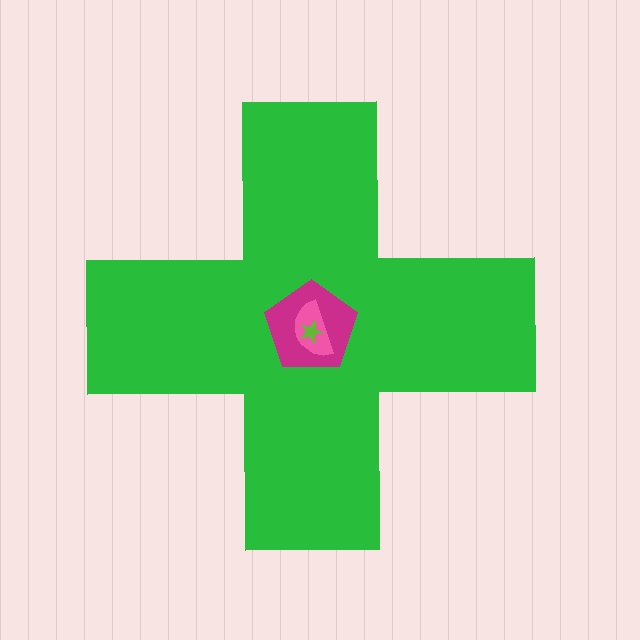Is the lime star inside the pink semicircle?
Yes.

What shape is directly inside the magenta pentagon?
The pink semicircle.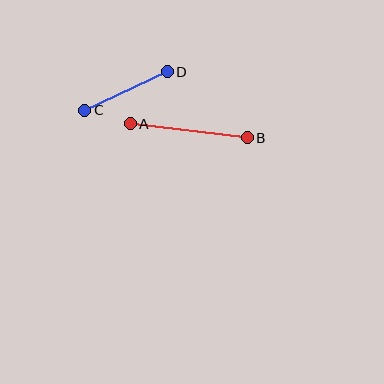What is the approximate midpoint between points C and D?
The midpoint is at approximately (126, 91) pixels.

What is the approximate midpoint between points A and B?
The midpoint is at approximately (188, 131) pixels.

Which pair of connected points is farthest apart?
Points A and B are farthest apart.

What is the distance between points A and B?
The distance is approximately 118 pixels.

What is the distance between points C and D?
The distance is approximately 91 pixels.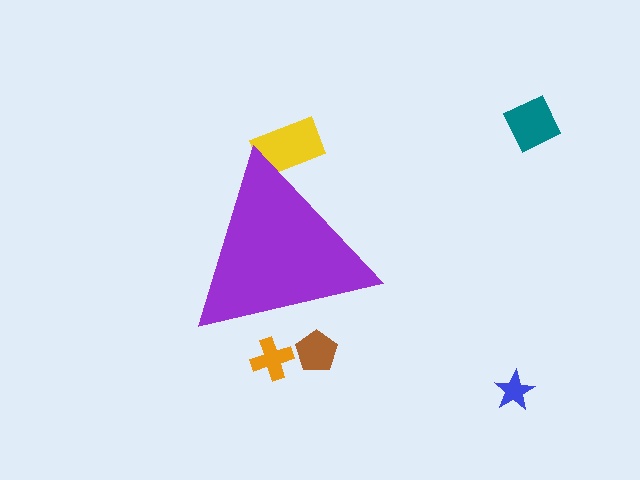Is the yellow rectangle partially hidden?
Yes, the yellow rectangle is partially hidden behind the purple triangle.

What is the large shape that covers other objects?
A purple triangle.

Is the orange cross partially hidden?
Yes, the orange cross is partially hidden behind the purple triangle.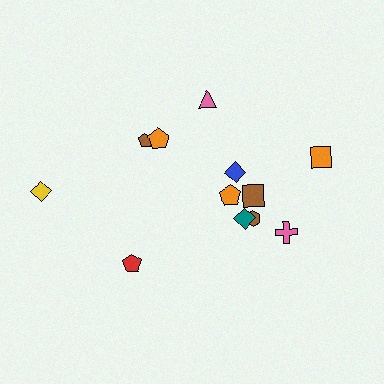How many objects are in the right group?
There are 8 objects.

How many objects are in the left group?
There are 4 objects.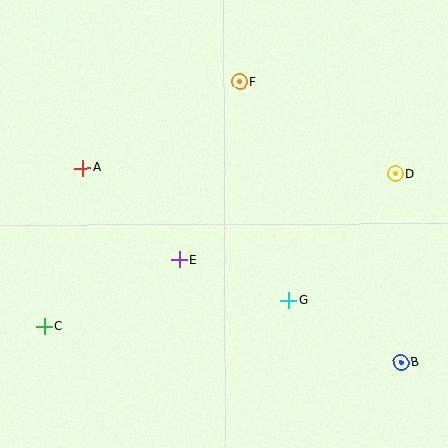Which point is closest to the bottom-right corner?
Point B is closest to the bottom-right corner.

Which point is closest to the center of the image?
Point E at (179, 260) is closest to the center.